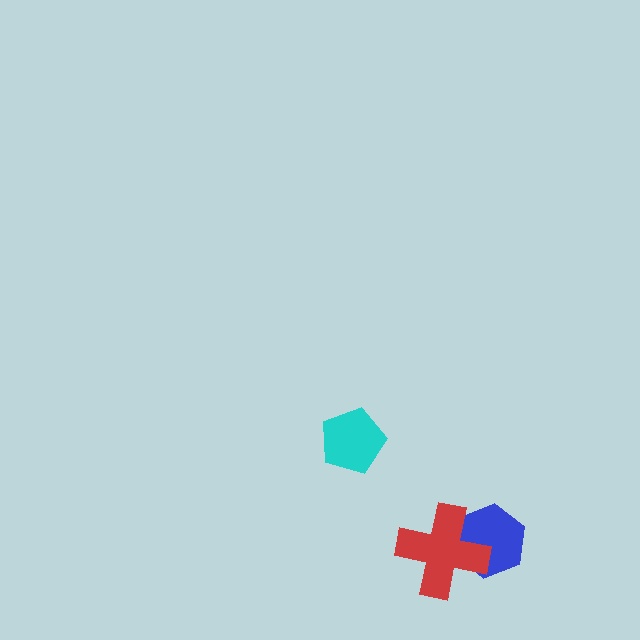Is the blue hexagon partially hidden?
Yes, it is partially covered by another shape.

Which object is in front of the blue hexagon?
The red cross is in front of the blue hexagon.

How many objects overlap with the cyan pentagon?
0 objects overlap with the cyan pentagon.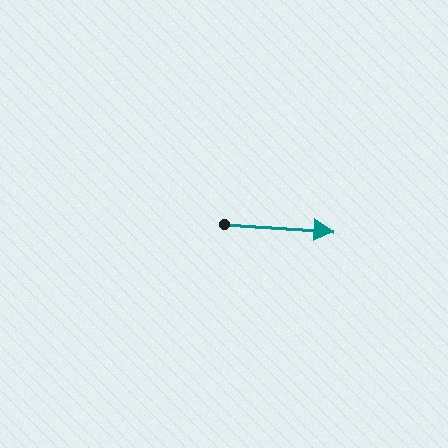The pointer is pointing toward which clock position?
Roughly 3 o'clock.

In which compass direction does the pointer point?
East.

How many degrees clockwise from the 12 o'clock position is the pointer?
Approximately 94 degrees.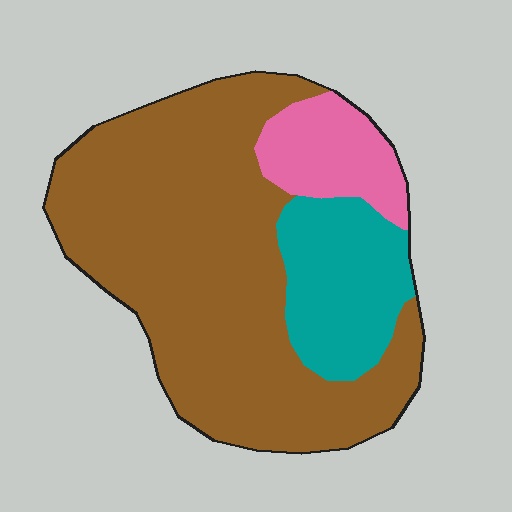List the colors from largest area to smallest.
From largest to smallest: brown, teal, pink.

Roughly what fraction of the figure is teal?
Teal covers around 20% of the figure.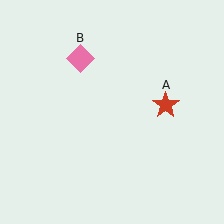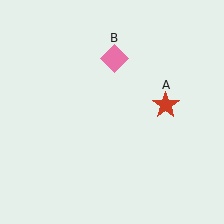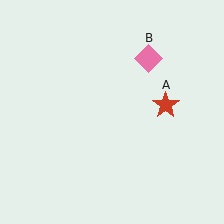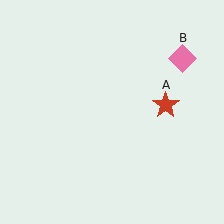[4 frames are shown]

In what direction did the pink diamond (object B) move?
The pink diamond (object B) moved right.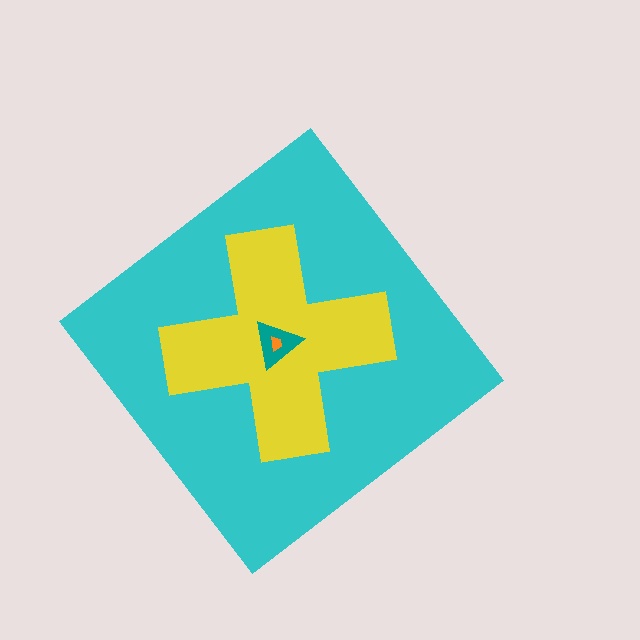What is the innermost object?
The orange trapezoid.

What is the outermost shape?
The cyan diamond.